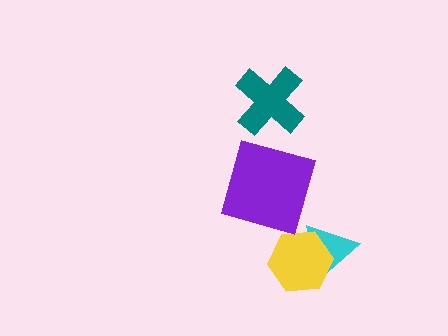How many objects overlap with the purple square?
0 objects overlap with the purple square.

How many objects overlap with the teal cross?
0 objects overlap with the teal cross.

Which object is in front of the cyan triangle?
The yellow hexagon is in front of the cyan triangle.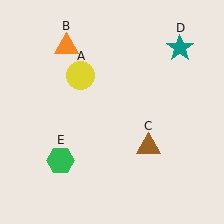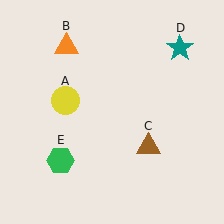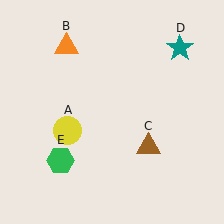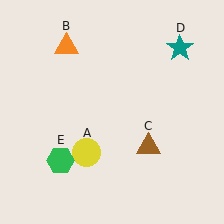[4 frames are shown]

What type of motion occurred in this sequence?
The yellow circle (object A) rotated counterclockwise around the center of the scene.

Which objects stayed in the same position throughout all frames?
Orange triangle (object B) and brown triangle (object C) and teal star (object D) and green hexagon (object E) remained stationary.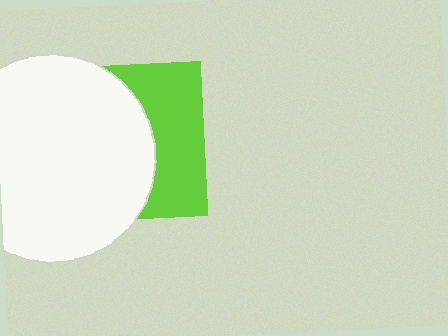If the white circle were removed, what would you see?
You would see the complete lime square.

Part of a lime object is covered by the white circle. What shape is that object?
It is a square.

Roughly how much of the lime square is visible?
A small part of it is visible (roughly 39%).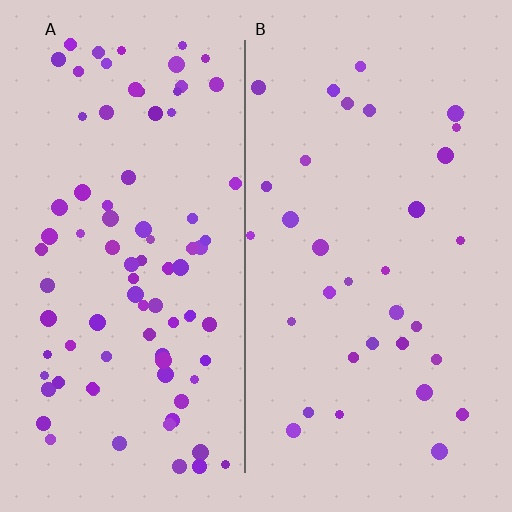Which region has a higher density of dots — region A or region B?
A (the left).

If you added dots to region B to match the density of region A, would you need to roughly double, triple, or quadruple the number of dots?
Approximately triple.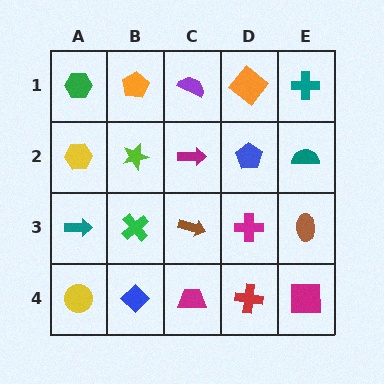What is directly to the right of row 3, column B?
A brown arrow.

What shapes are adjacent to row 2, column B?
An orange pentagon (row 1, column B), a green cross (row 3, column B), a yellow hexagon (row 2, column A), a magenta arrow (row 2, column C).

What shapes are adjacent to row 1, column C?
A magenta arrow (row 2, column C), an orange pentagon (row 1, column B), an orange diamond (row 1, column D).